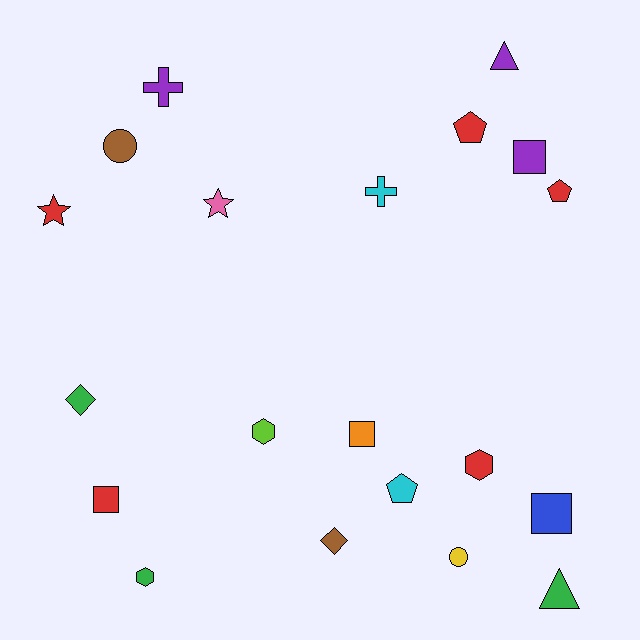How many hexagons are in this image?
There are 3 hexagons.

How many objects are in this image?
There are 20 objects.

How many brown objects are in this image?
There are 2 brown objects.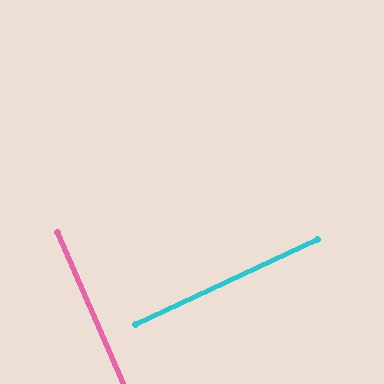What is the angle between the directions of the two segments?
Approximately 89 degrees.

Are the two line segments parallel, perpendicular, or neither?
Perpendicular — they meet at approximately 89°.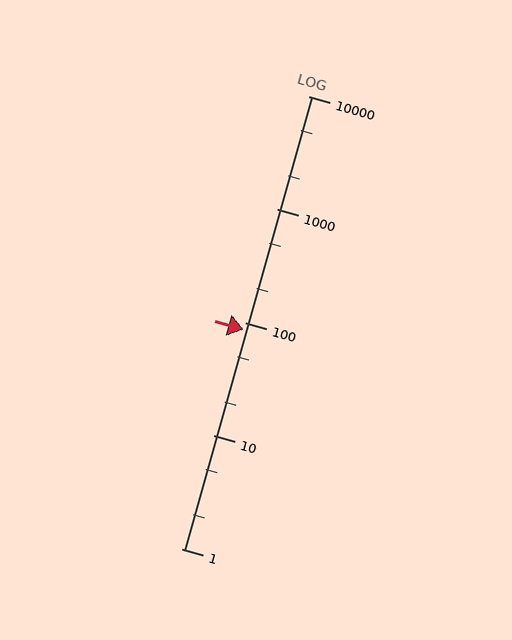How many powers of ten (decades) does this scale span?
The scale spans 4 decades, from 1 to 10000.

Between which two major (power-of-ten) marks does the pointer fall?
The pointer is between 10 and 100.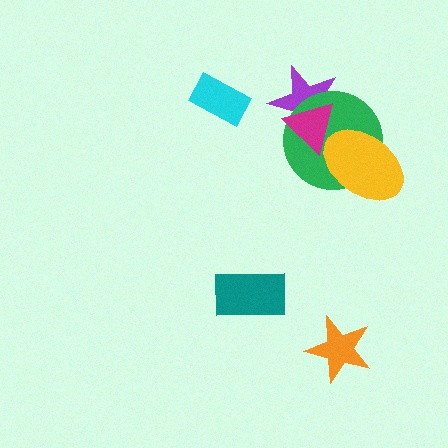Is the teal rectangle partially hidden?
No, no other shape covers it.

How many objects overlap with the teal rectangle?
0 objects overlap with the teal rectangle.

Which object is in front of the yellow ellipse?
The magenta triangle is in front of the yellow ellipse.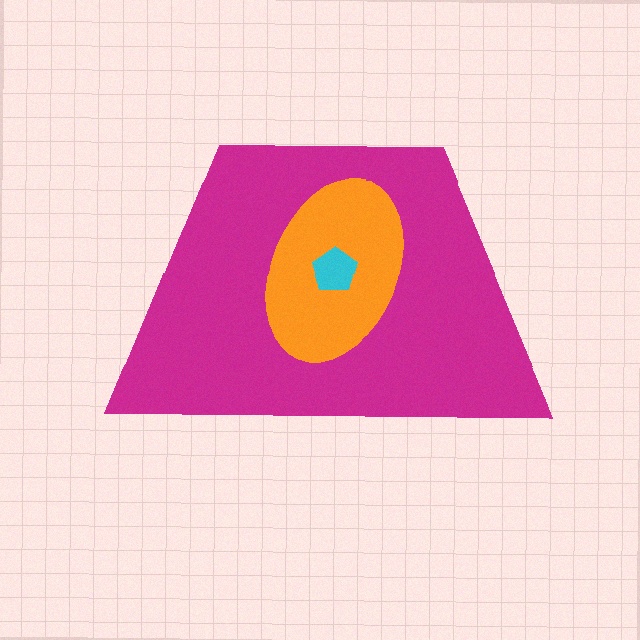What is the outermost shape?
The magenta trapezoid.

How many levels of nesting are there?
3.